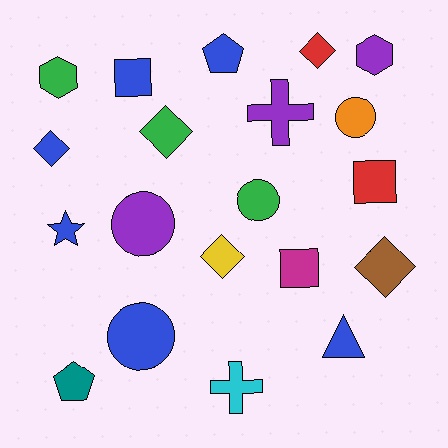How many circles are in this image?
There are 4 circles.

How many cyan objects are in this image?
There is 1 cyan object.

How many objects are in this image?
There are 20 objects.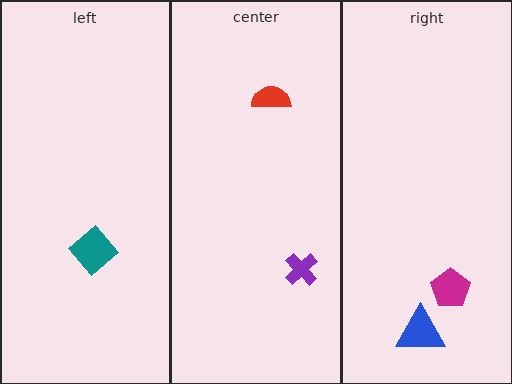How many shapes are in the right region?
2.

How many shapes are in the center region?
2.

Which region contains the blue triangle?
The right region.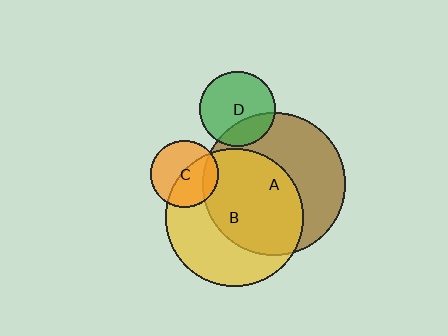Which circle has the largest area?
Circle A (brown).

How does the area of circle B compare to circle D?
Approximately 3.3 times.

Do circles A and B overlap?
Yes.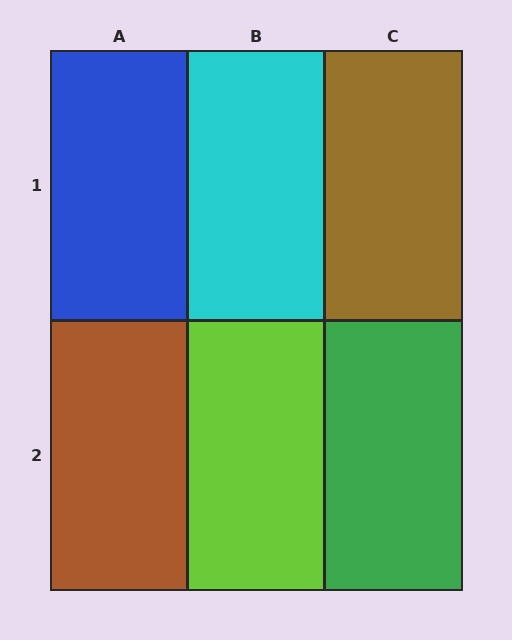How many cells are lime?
1 cell is lime.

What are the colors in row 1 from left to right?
Blue, cyan, brown.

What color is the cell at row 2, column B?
Lime.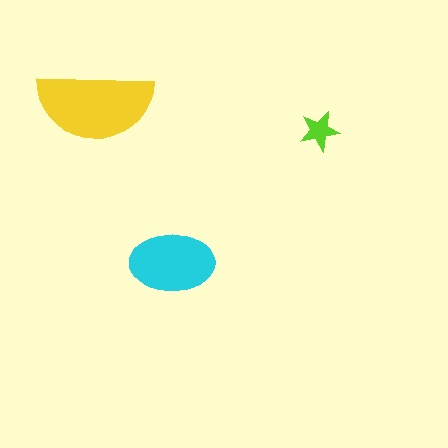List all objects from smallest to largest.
The lime star, the cyan ellipse, the yellow semicircle.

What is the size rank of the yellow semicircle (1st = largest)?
1st.